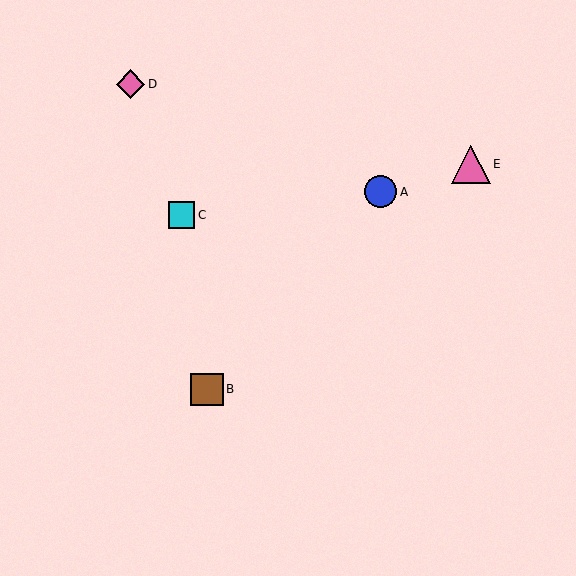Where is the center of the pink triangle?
The center of the pink triangle is at (471, 164).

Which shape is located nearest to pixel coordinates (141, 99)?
The pink diamond (labeled D) at (131, 84) is nearest to that location.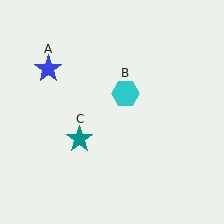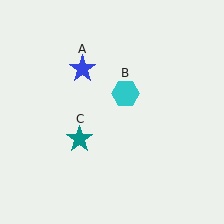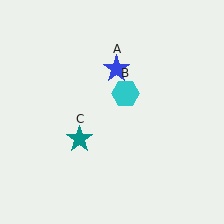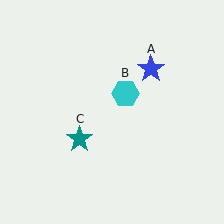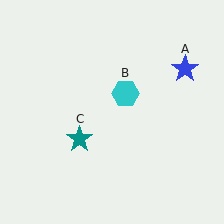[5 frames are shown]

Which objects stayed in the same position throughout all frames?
Cyan hexagon (object B) and teal star (object C) remained stationary.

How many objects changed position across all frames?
1 object changed position: blue star (object A).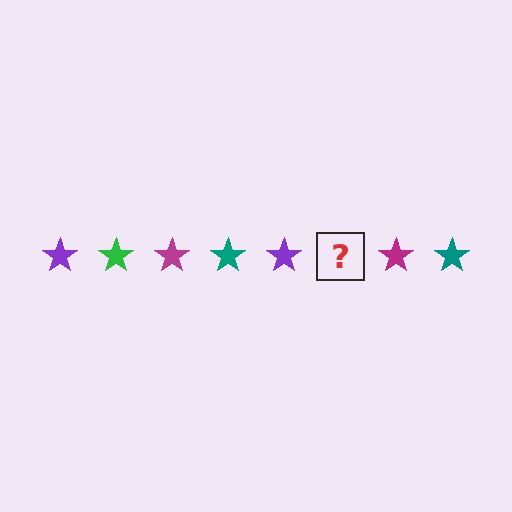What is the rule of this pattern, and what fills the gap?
The rule is that the pattern cycles through purple, green, magenta, teal stars. The gap should be filled with a green star.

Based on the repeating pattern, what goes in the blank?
The blank should be a green star.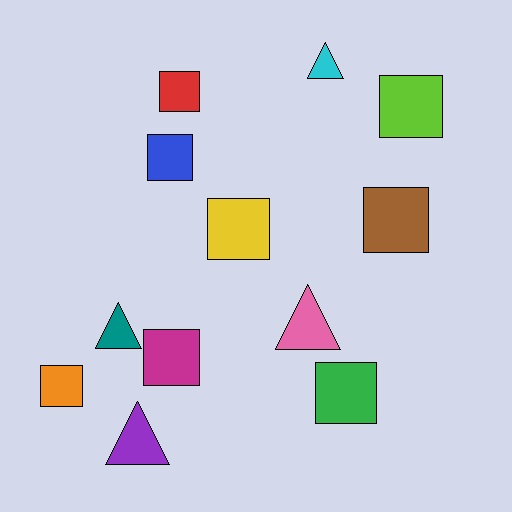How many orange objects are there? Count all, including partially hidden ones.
There is 1 orange object.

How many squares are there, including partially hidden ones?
There are 8 squares.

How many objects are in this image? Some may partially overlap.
There are 12 objects.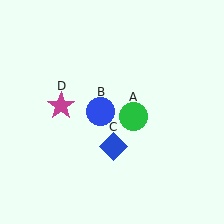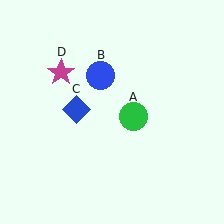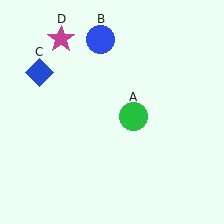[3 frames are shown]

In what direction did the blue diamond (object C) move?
The blue diamond (object C) moved up and to the left.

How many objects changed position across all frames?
3 objects changed position: blue circle (object B), blue diamond (object C), magenta star (object D).